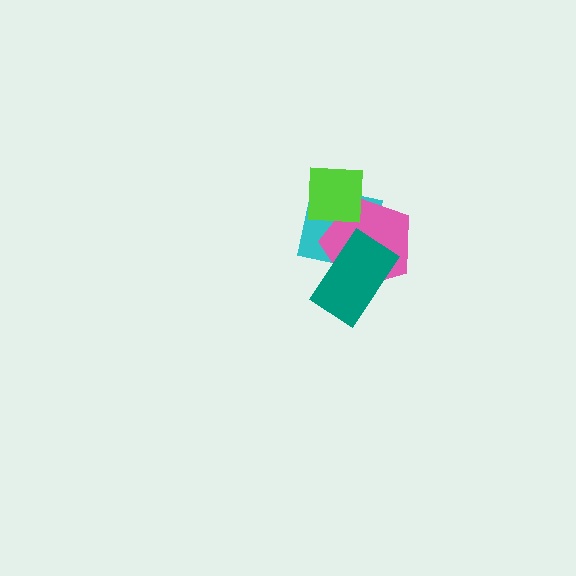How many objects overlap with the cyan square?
3 objects overlap with the cyan square.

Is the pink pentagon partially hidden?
Yes, it is partially covered by another shape.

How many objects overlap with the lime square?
2 objects overlap with the lime square.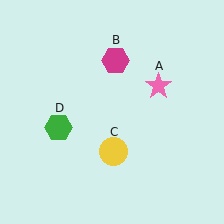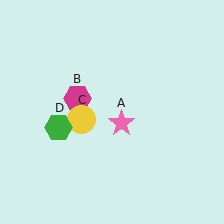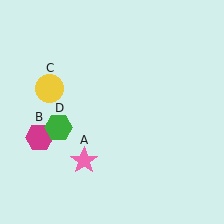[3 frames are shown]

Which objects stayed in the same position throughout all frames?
Green hexagon (object D) remained stationary.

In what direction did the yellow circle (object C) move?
The yellow circle (object C) moved up and to the left.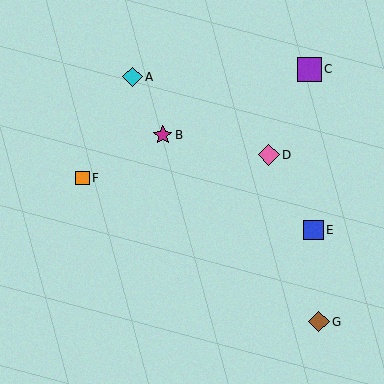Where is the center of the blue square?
The center of the blue square is at (313, 230).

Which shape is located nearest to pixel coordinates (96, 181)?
The orange square (labeled F) at (83, 178) is nearest to that location.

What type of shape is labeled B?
Shape B is a magenta star.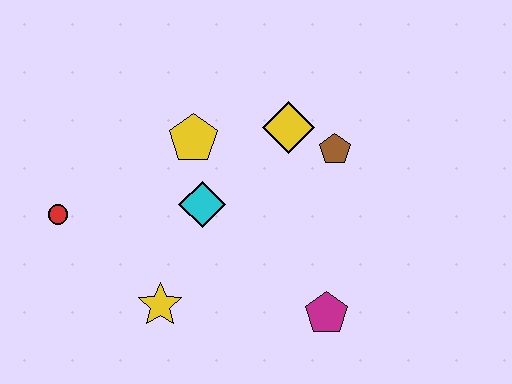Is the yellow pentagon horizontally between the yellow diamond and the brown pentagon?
No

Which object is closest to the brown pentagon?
The yellow diamond is closest to the brown pentagon.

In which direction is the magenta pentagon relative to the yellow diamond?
The magenta pentagon is below the yellow diamond.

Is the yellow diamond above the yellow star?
Yes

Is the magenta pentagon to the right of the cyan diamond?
Yes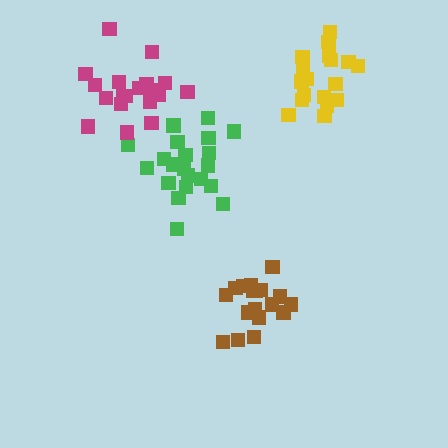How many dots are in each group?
Group 1: 18 dots, Group 2: 18 dots, Group 3: 21 dots, Group 4: 19 dots (76 total).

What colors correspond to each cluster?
The clusters are colored: yellow, brown, green, magenta.